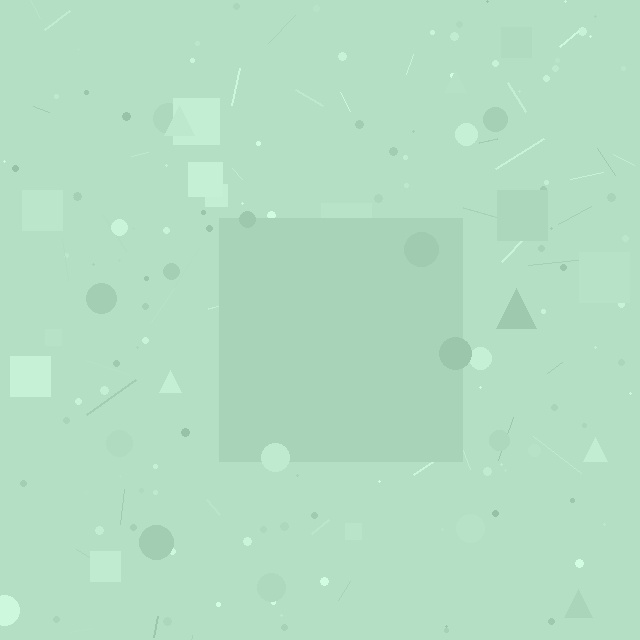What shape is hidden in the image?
A square is hidden in the image.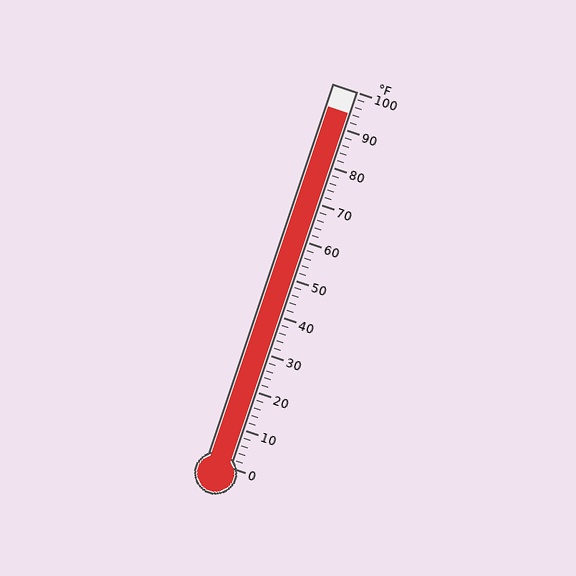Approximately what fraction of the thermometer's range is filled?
The thermometer is filled to approximately 95% of its range.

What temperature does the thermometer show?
The thermometer shows approximately 94°F.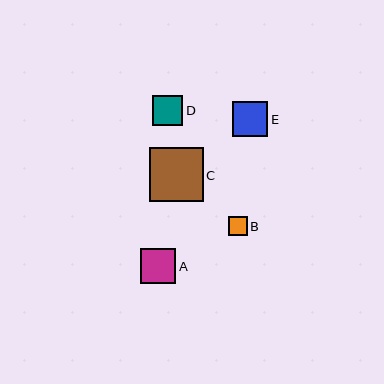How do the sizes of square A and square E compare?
Square A and square E are approximately the same size.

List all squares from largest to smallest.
From largest to smallest: C, A, E, D, B.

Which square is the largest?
Square C is the largest with a size of approximately 54 pixels.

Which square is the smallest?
Square B is the smallest with a size of approximately 19 pixels.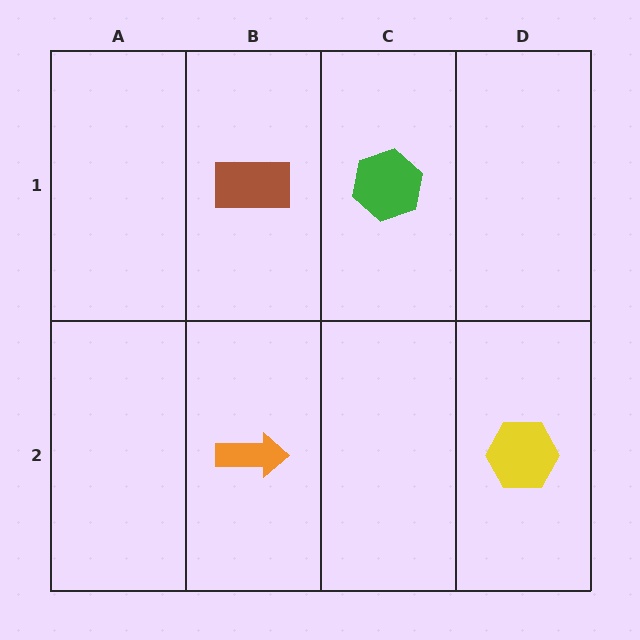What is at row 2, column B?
An orange arrow.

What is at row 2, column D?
A yellow hexagon.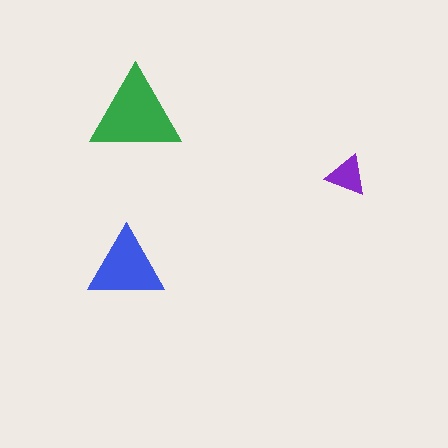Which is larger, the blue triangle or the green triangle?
The green one.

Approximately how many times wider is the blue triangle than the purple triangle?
About 2 times wider.